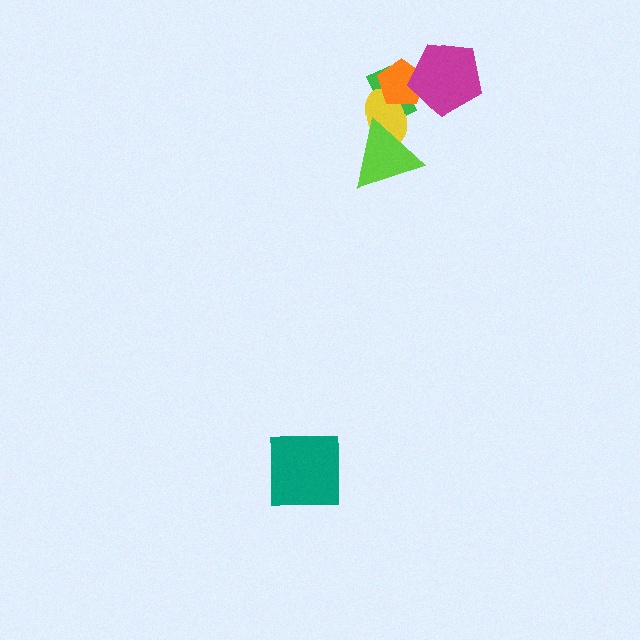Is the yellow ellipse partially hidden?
Yes, it is partially covered by another shape.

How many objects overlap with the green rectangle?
3 objects overlap with the green rectangle.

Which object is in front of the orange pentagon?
The magenta pentagon is in front of the orange pentagon.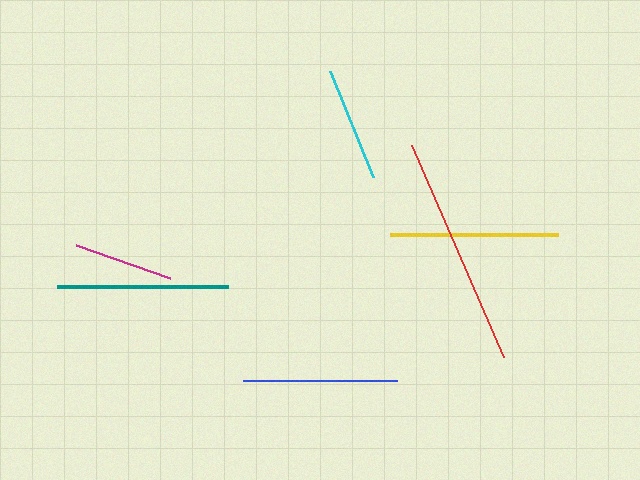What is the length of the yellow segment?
The yellow segment is approximately 169 pixels long.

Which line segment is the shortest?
The magenta line is the shortest at approximately 100 pixels.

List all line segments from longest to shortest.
From longest to shortest: red, teal, yellow, blue, cyan, magenta.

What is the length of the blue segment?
The blue segment is approximately 155 pixels long.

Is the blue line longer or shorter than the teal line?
The teal line is longer than the blue line.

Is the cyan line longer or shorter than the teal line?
The teal line is longer than the cyan line.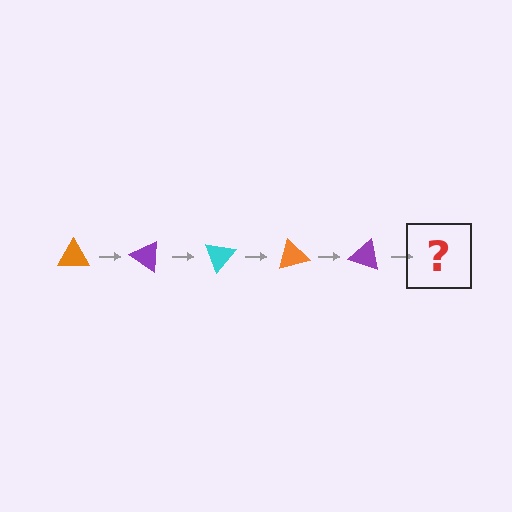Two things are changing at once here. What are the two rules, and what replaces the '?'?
The two rules are that it rotates 35 degrees each step and the color cycles through orange, purple, and cyan. The '?' should be a cyan triangle, rotated 175 degrees from the start.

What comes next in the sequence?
The next element should be a cyan triangle, rotated 175 degrees from the start.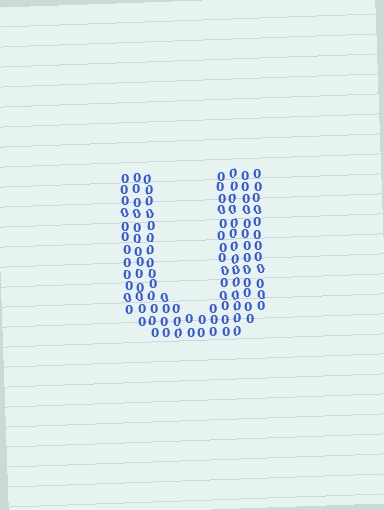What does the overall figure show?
The overall figure shows the letter U.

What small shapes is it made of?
It is made of small digit 0's.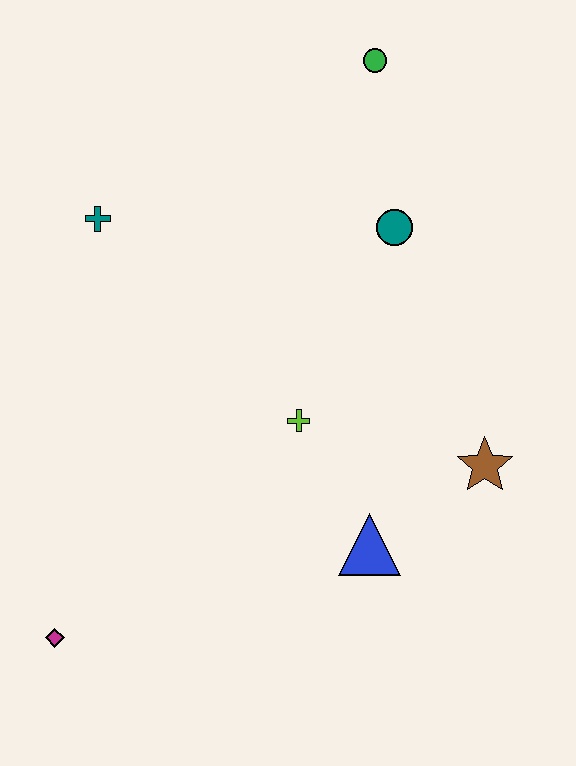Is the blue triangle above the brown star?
No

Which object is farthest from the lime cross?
The green circle is farthest from the lime cross.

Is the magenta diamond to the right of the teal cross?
No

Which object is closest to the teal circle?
The green circle is closest to the teal circle.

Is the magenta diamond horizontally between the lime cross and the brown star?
No